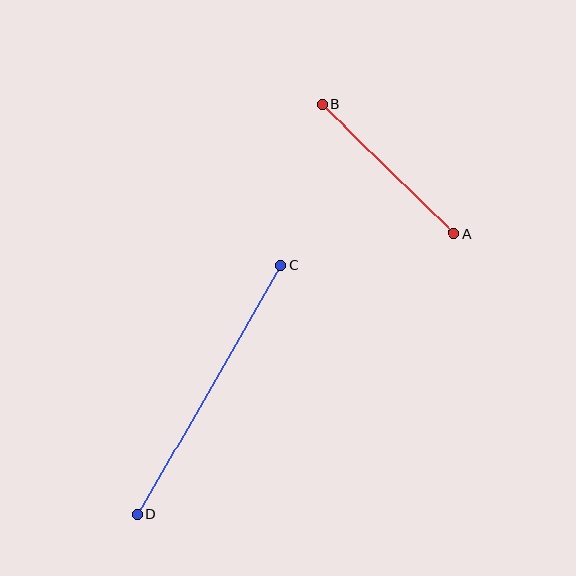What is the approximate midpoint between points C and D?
The midpoint is at approximately (209, 390) pixels.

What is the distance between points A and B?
The distance is approximately 185 pixels.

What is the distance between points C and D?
The distance is approximately 287 pixels.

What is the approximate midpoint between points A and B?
The midpoint is at approximately (388, 169) pixels.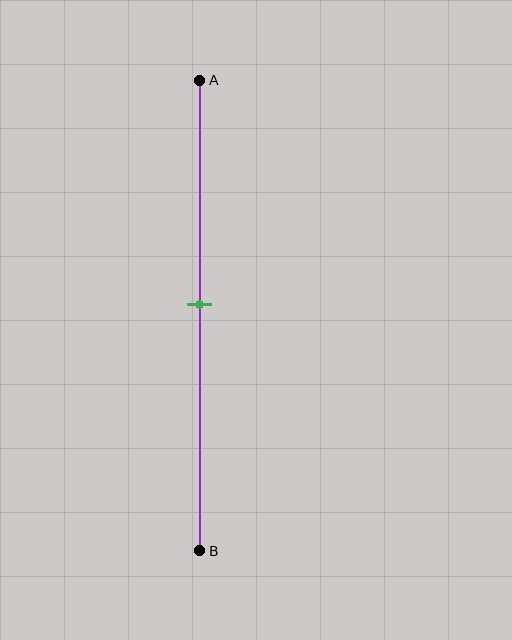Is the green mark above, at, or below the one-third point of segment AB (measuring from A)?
The green mark is below the one-third point of segment AB.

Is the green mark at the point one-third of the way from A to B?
No, the mark is at about 50% from A, not at the 33% one-third point.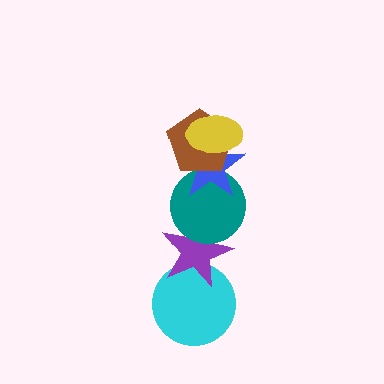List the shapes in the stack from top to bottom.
From top to bottom: the yellow ellipse, the brown pentagon, the blue star, the teal circle, the purple star, the cyan circle.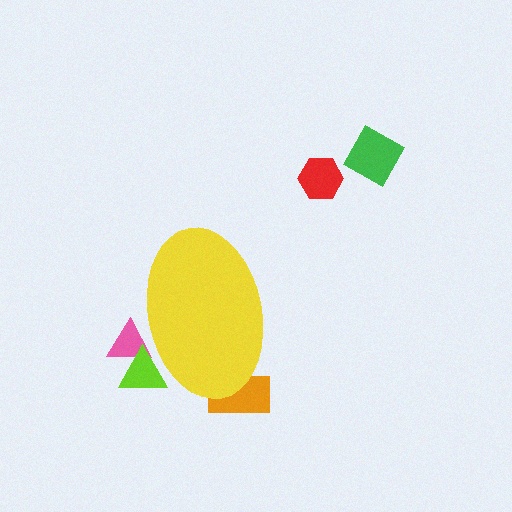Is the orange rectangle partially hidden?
Yes, the orange rectangle is partially hidden behind the yellow ellipse.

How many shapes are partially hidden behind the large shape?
3 shapes are partially hidden.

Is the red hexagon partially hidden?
No, the red hexagon is fully visible.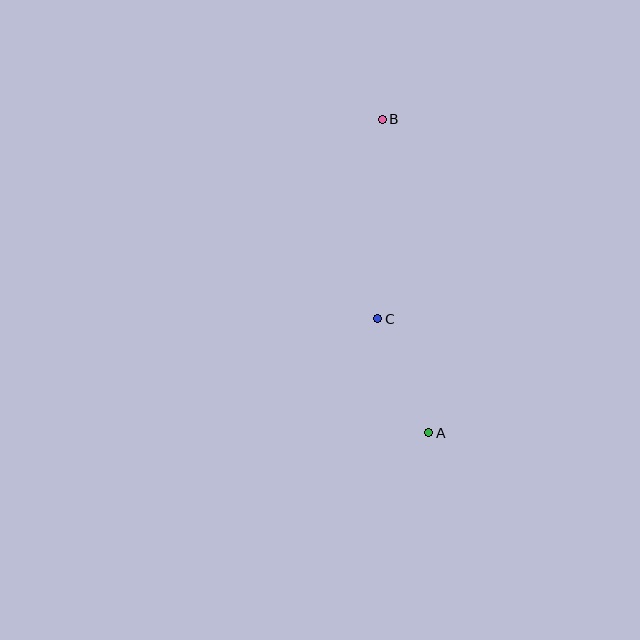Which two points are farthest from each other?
Points A and B are farthest from each other.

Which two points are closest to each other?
Points A and C are closest to each other.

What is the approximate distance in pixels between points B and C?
The distance between B and C is approximately 200 pixels.